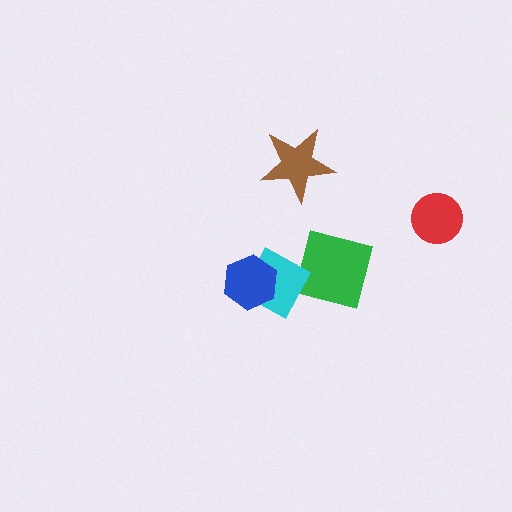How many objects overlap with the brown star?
0 objects overlap with the brown star.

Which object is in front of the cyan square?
The blue hexagon is in front of the cyan square.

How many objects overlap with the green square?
0 objects overlap with the green square.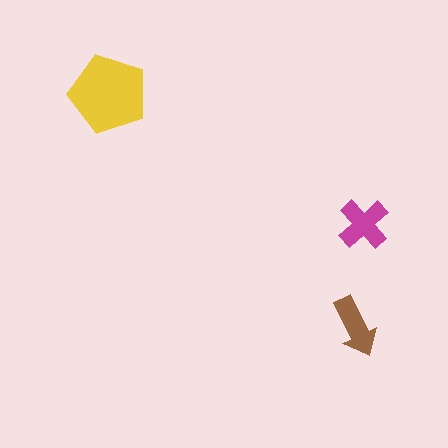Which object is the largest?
The yellow pentagon.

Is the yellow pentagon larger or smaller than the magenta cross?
Larger.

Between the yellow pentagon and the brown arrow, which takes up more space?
The yellow pentagon.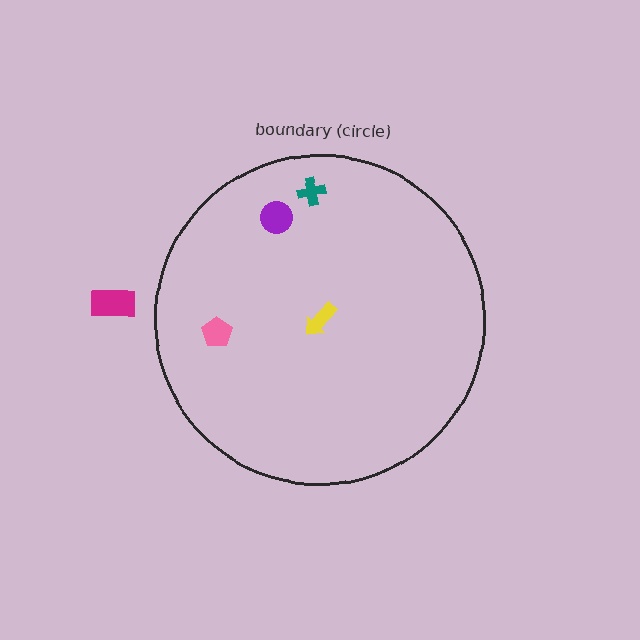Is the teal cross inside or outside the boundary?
Inside.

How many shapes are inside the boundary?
4 inside, 1 outside.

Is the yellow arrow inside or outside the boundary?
Inside.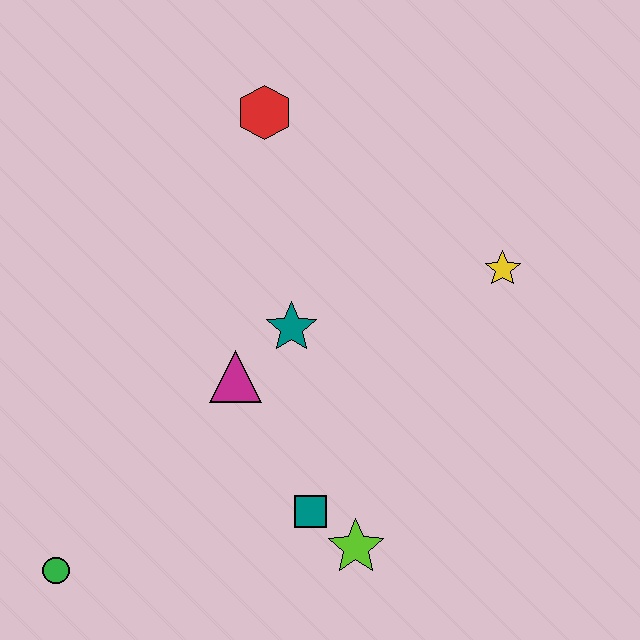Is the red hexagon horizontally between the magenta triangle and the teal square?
Yes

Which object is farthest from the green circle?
The yellow star is farthest from the green circle.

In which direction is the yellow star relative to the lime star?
The yellow star is above the lime star.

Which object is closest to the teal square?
The lime star is closest to the teal square.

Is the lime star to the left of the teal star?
No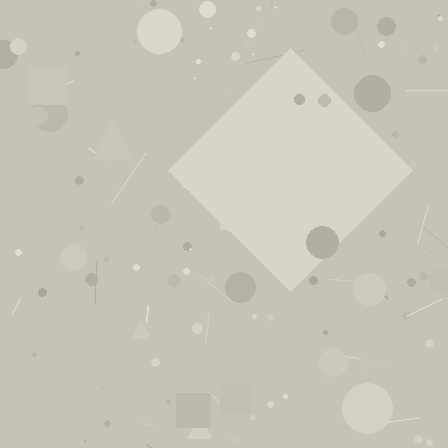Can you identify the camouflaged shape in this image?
The camouflaged shape is a diamond.